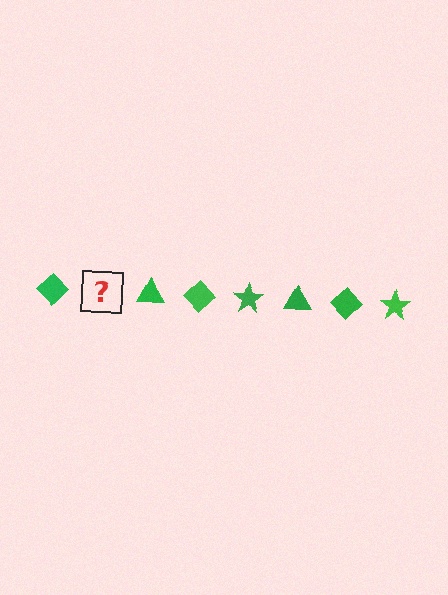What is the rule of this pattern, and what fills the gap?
The rule is that the pattern cycles through diamond, star, triangle shapes in green. The gap should be filled with a green star.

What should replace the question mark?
The question mark should be replaced with a green star.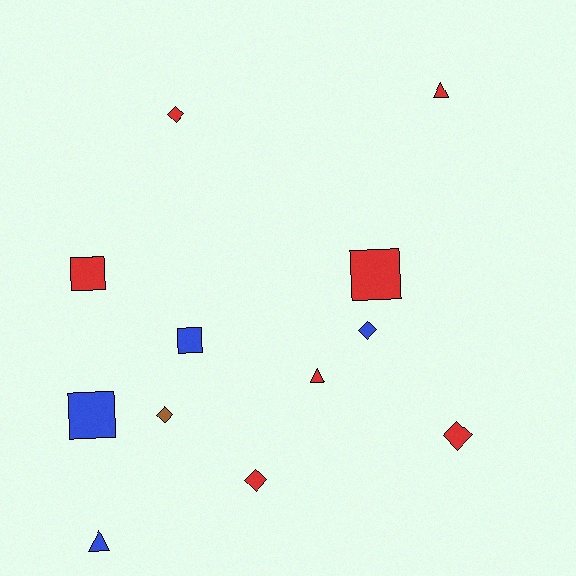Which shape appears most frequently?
Diamond, with 5 objects.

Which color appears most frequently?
Red, with 7 objects.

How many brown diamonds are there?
There is 1 brown diamond.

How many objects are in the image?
There are 12 objects.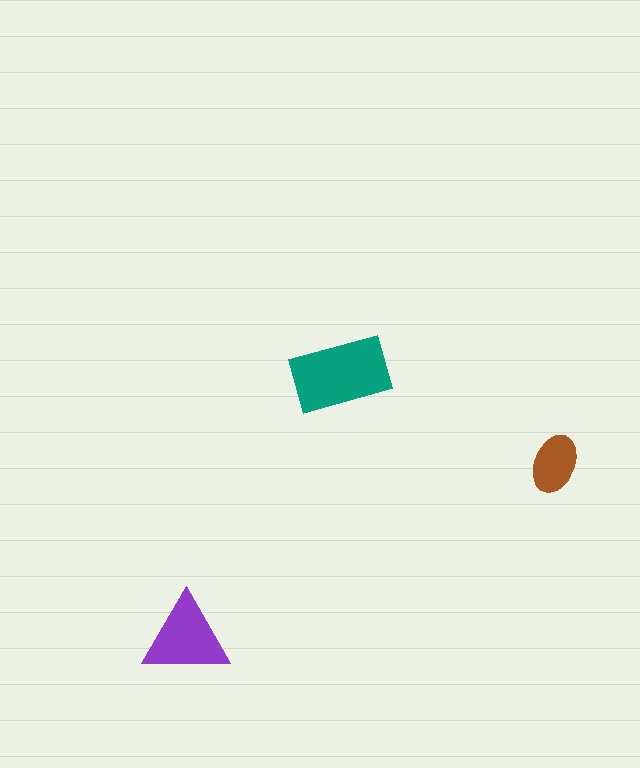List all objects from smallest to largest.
The brown ellipse, the purple triangle, the teal rectangle.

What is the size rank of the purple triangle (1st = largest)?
2nd.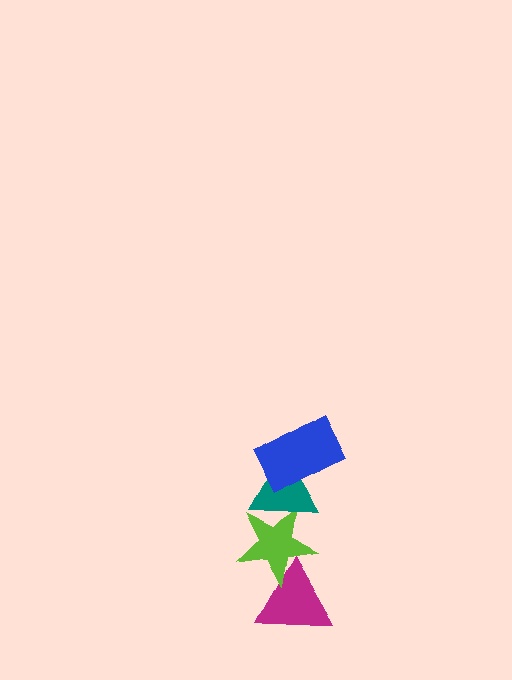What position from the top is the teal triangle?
The teal triangle is 2nd from the top.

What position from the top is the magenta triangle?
The magenta triangle is 4th from the top.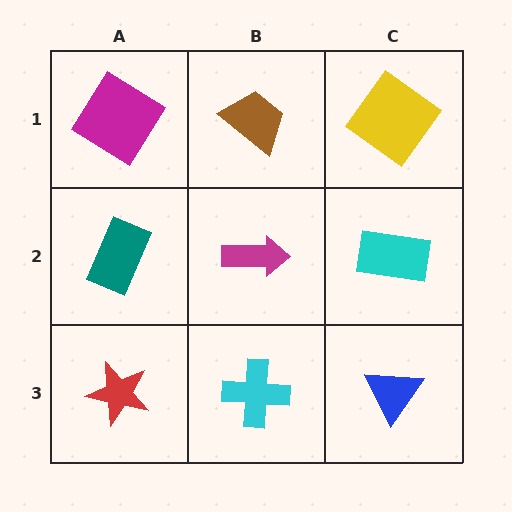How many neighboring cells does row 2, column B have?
4.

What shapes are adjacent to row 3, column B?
A magenta arrow (row 2, column B), a red star (row 3, column A), a blue triangle (row 3, column C).